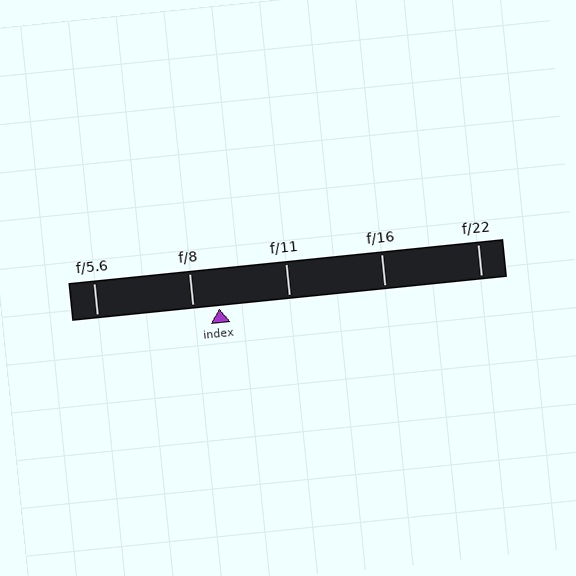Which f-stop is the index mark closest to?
The index mark is closest to f/8.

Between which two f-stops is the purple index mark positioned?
The index mark is between f/8 and f/11.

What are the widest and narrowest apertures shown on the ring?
The widest aperture shown is f/5.6 and the narrowest is f/22.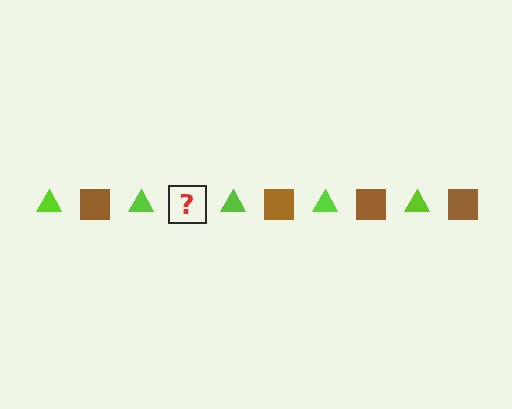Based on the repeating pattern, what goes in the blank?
The blank should be a brown square.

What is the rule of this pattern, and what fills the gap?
The rule is that the pattern alternates between lime triangle and brown square. The gap should be filled with a brown square.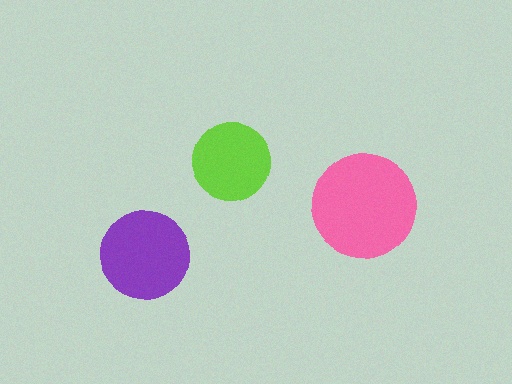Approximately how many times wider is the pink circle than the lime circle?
About 1.5 times wider.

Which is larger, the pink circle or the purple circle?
The pink one.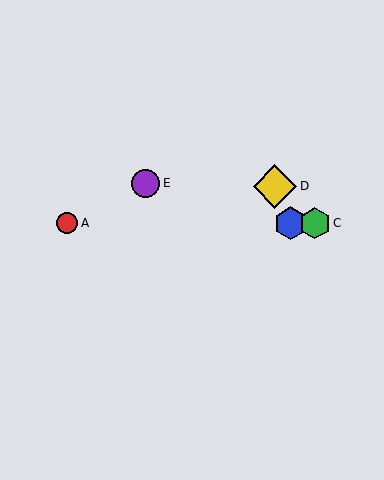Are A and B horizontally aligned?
Yes, both are at y≈223.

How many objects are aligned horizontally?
3 objects (A, B, C) are aligned horizontally.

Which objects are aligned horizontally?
Objects A, B, C are aligned horizontally.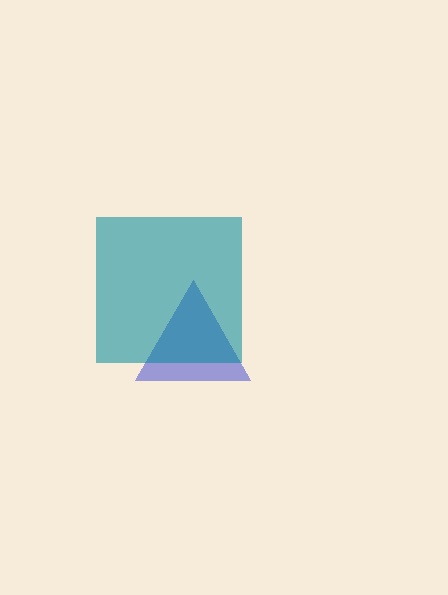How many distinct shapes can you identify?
There are 2 distinct shapes: a blue triangle, a teal square.